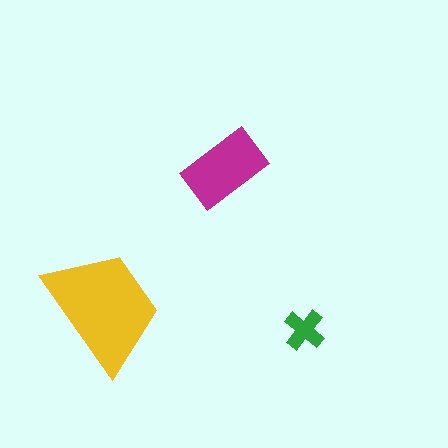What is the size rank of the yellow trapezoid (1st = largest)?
1st.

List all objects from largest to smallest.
The yellow trapezoid, the magenta rectangle, the green cross.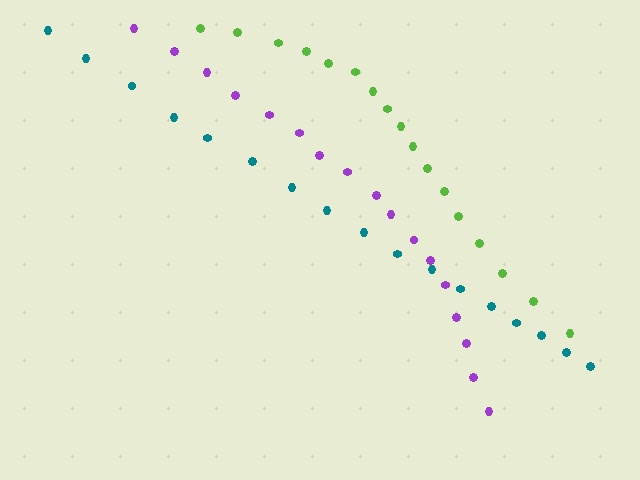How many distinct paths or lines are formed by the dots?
There are 3 distinct paths.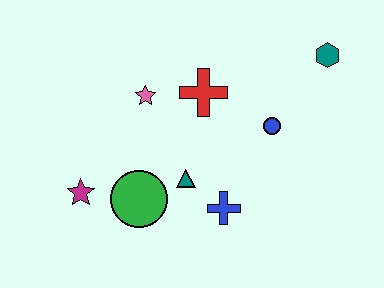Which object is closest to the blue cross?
The teal triangle is closest to the blue cross.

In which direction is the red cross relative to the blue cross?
The red cross is above the blue cross.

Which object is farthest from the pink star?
The teal hexagon is farthest from the pink star.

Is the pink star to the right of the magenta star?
Yes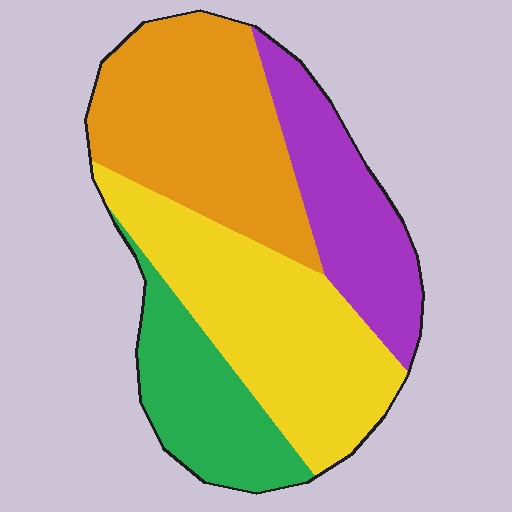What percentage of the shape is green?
Green covers around 15% of the shape.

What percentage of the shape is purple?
Purple covers 19% of the shape.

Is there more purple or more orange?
Orange.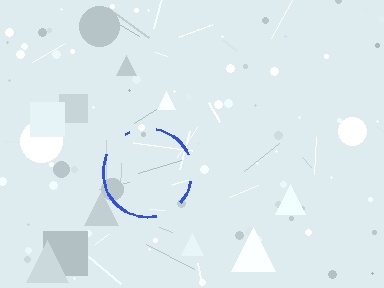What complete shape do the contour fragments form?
The contour fragments form a circle.